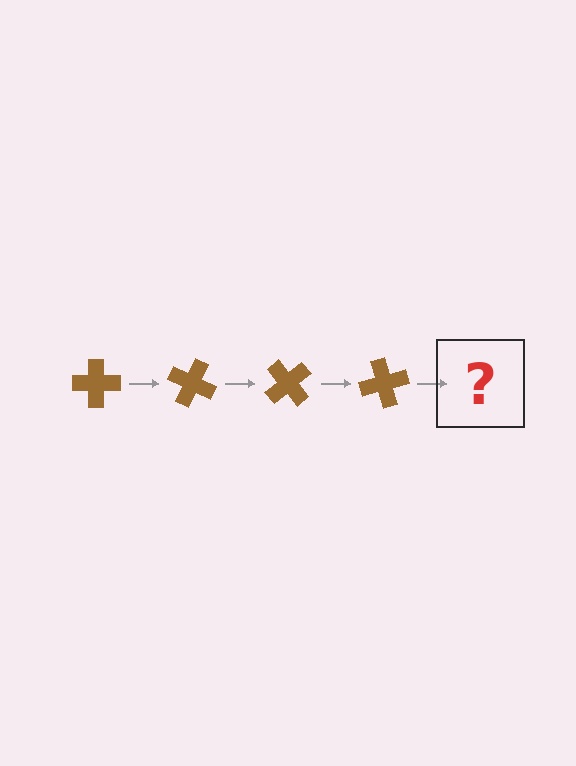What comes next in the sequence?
The next element should be a brown cross rotated 100 degrees.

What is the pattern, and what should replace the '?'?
The pattern is that the cross rotates 25 degrees each step. The '?' should be a brown cross rotated 100 degrees.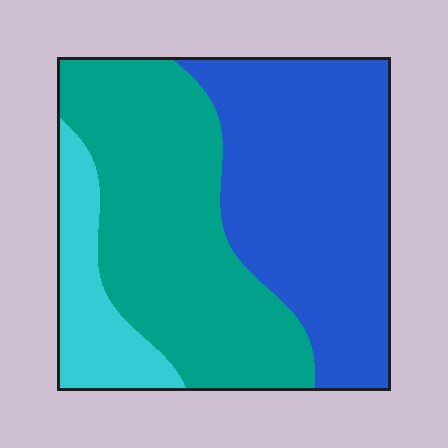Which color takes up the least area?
Cyan, at roughly 15%.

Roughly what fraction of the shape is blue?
Blue covers about 45% of the shape.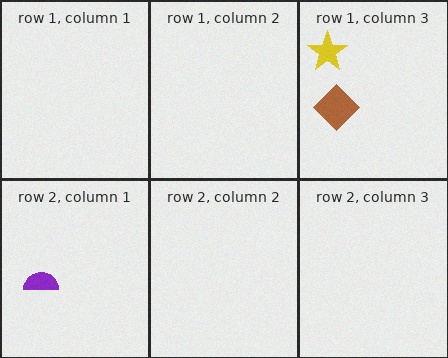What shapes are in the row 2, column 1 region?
The purple semicircle.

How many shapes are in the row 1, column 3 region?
2.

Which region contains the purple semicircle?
The row 2, column 1 region.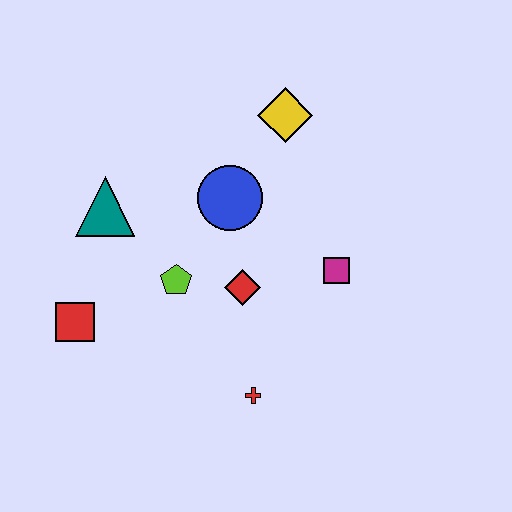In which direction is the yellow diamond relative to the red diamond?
The yellow diamond is above the red diamond.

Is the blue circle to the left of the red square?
No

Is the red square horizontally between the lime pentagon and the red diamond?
No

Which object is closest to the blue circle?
The red diamond is closest to the blue circle.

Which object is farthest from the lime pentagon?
The yellow diamond is farthest from the lime pentagon.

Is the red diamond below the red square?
No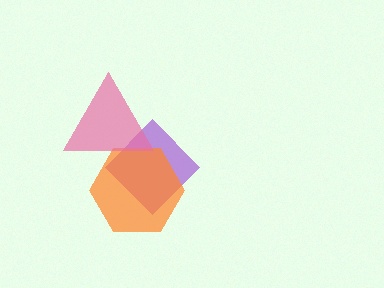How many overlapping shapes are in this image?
There are 3 overlapping shapes in the image.